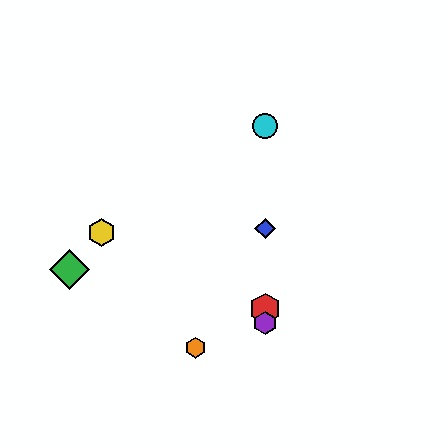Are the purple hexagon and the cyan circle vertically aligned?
Yes, both are at x≈265.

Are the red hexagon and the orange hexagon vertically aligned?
No, the red hexagon is at x≈265 and the orange hexagon is at x≈195.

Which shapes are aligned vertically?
The red hexagon, the blue diamond, the purple hexagon, the cyan circle are aligned vertically.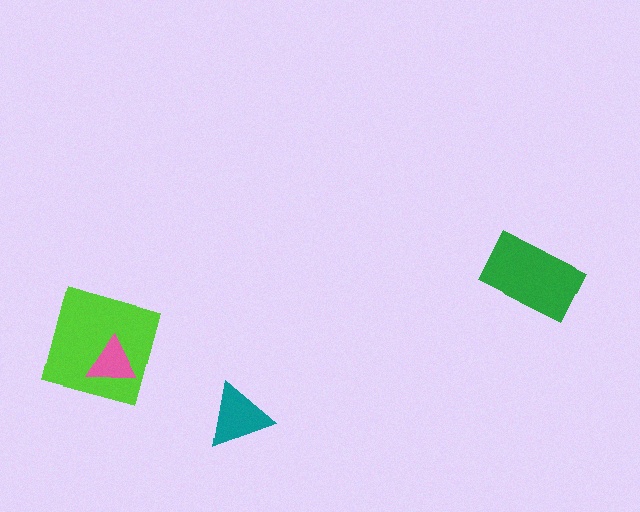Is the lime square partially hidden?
Yes, it is partially covered by another shape.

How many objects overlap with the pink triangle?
1 object overlaps with the pink triangle.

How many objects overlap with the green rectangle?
0 objects overlap with the green rectangle.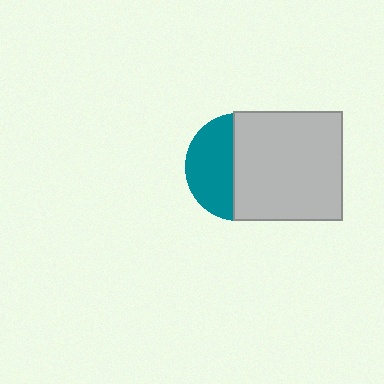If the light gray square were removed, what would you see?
You would see the complete teal circle.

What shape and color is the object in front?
The object in front is a light gray square.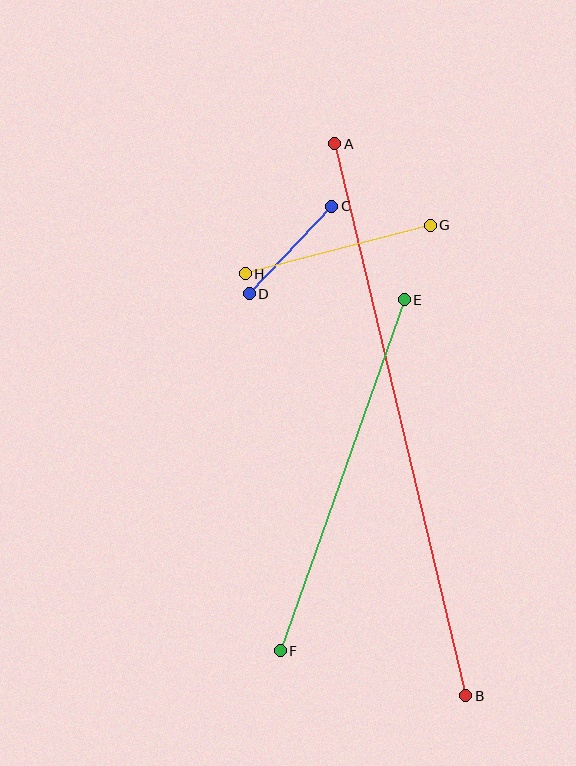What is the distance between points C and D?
The distance is approximately 120 pixels.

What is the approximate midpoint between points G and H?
The midpoint is at approximately (338, 249) pixels.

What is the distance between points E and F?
The distance is approximately 372 pixels.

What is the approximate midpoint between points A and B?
The midpoint is at approximately (400, 420) pixels.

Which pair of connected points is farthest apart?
Points A and B are farthest apart.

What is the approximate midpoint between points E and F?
The midpoint is at approximately (342, 475) pixels.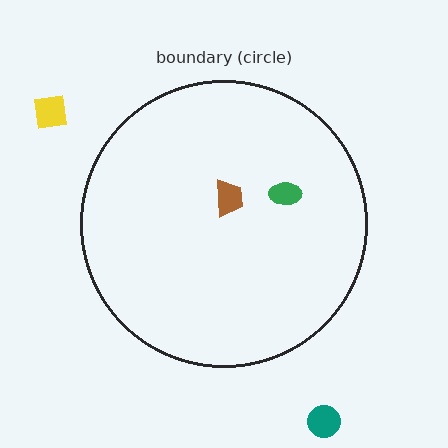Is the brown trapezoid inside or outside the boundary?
Inside.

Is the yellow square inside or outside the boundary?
Outside.